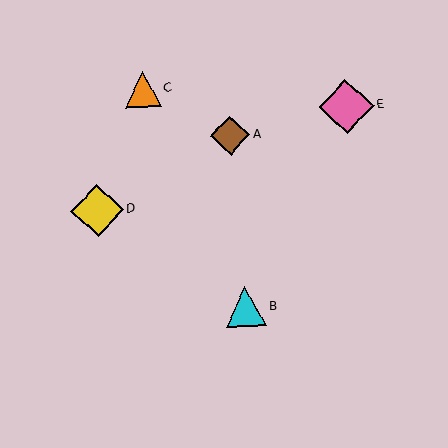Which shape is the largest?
The pink diamond (labeled E) is the largest.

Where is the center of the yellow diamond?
The center of the yellow diamond is at (97, 210).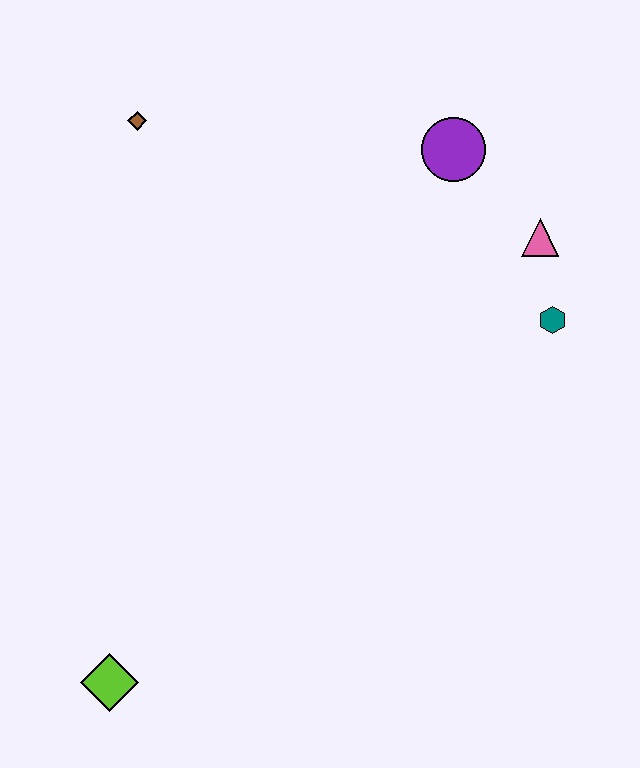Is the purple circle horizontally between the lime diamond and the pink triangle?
Yes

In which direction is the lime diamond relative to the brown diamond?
The lime diamond is below the brown diamond.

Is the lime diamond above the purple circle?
No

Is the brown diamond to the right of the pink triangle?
No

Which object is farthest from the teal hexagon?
The lime diamond is farthest from the teal hexagon.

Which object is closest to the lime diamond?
The brown diamond is closest to the lime diamond.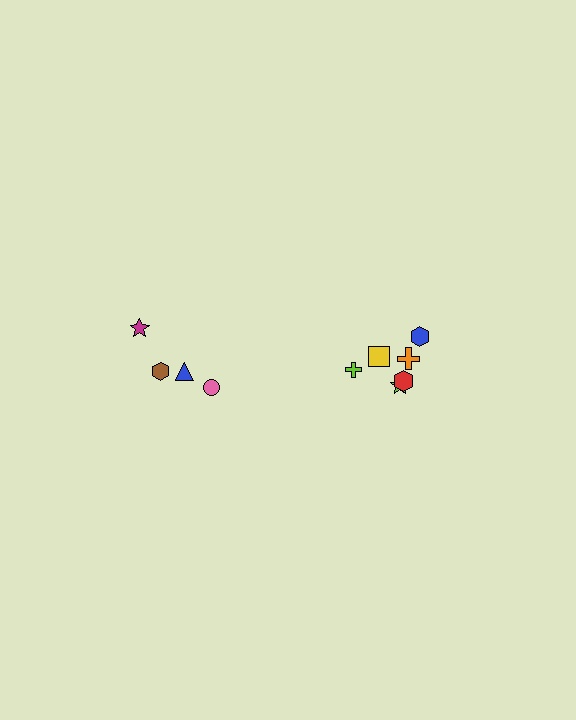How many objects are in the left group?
There are 4 objects.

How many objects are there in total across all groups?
There are 10 objects.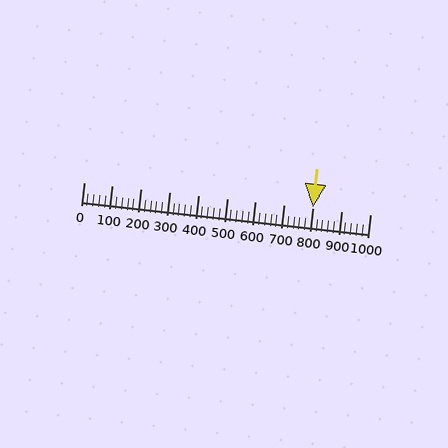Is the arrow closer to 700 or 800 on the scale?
The arrow is closer to 800.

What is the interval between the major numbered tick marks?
The major tick marks are spaced 100 units apart.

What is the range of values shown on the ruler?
The ruler shows values from 0 to 1000.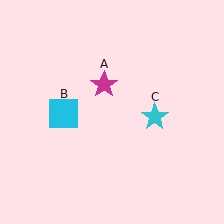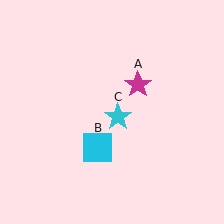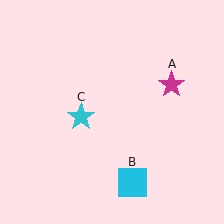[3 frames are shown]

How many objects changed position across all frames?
3 objects changed position: magenta star (object A), cyan square (object B), cyan star (object C).